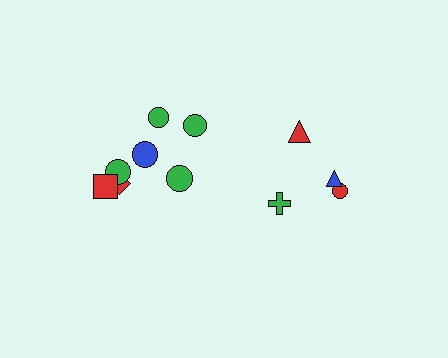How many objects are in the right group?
There are 4 objects.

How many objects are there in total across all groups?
There are 11 objects.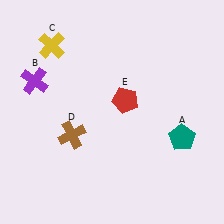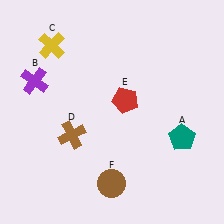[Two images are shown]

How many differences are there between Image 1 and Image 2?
There is 1 difference between the two images.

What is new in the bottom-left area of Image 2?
A brown circle (F) was added in the bottom-left area of Image 2.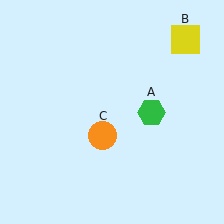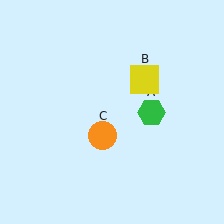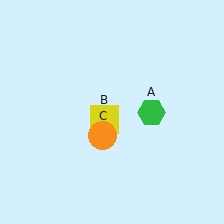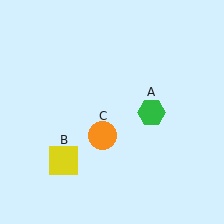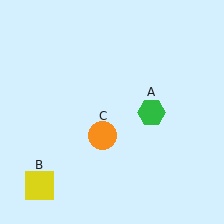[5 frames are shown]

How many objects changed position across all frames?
1 object changed position: yellow square (object B).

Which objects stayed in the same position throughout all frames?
Green hexagon (object A) and orange circle (object C) remained stationary.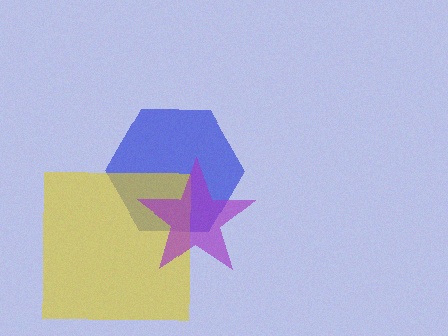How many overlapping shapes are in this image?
There are 3 overlapping shapes in the image.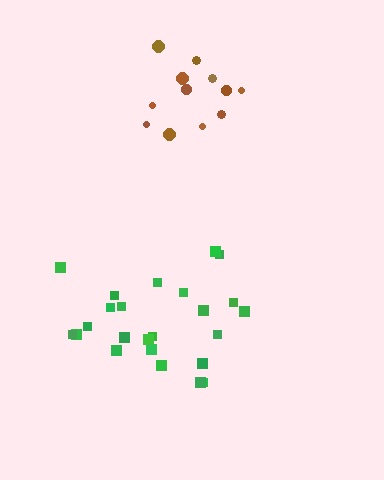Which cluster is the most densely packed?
Brown.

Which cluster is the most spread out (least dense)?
Green.